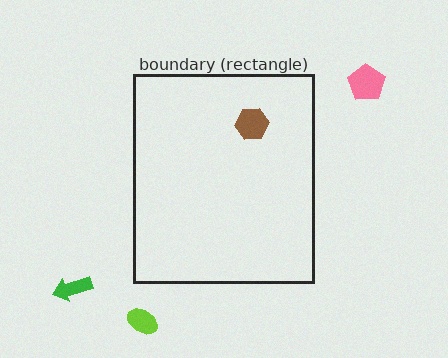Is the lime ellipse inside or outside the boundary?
Outside.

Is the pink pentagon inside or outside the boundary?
Outside.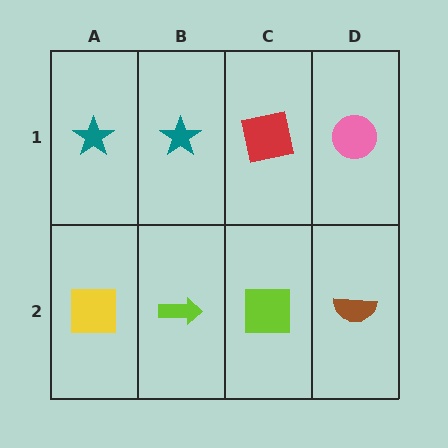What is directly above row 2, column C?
A red square.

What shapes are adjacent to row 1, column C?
A lime square (row 2, column C), a teal star (row 1, column B), a pink circle (row 1, column D).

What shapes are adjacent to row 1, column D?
A brown semicircle (row 2, column D), a red square (row 1, column C).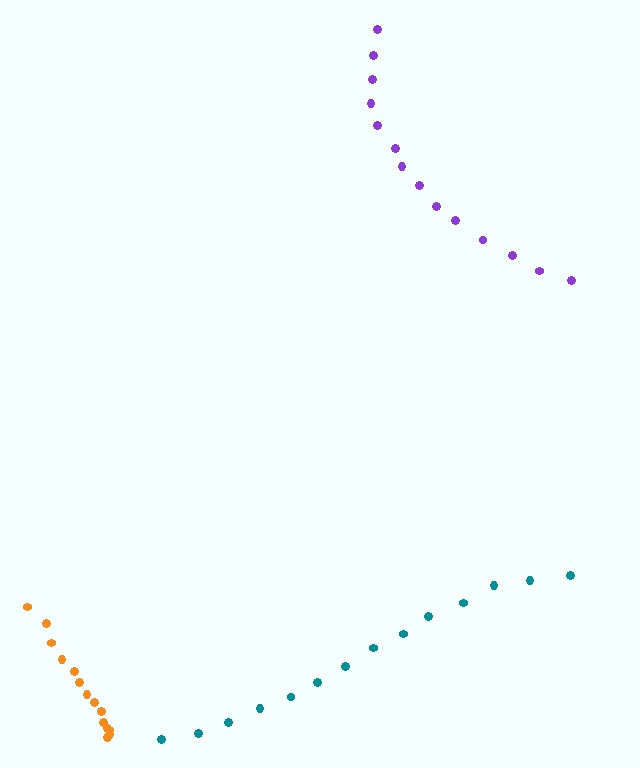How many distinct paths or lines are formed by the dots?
There are 3 distinct paths.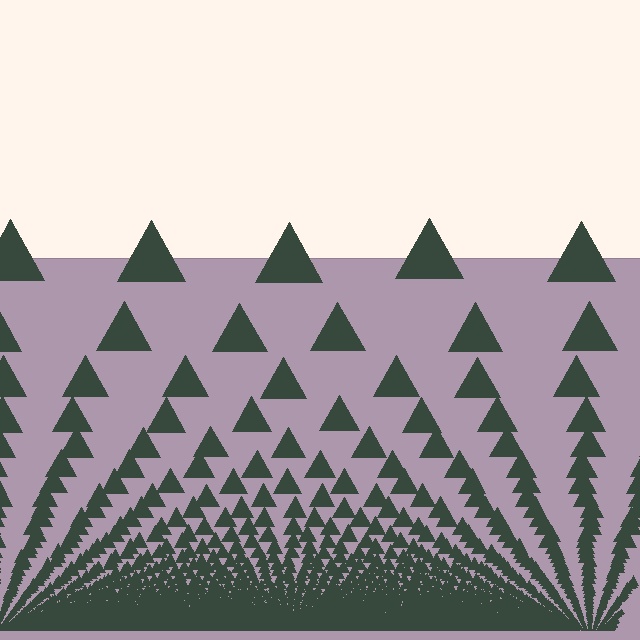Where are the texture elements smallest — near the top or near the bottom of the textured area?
Near the bottom.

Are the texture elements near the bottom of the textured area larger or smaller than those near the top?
Smaller. The gradient is inverted — elements near the bottom are smaller and denser.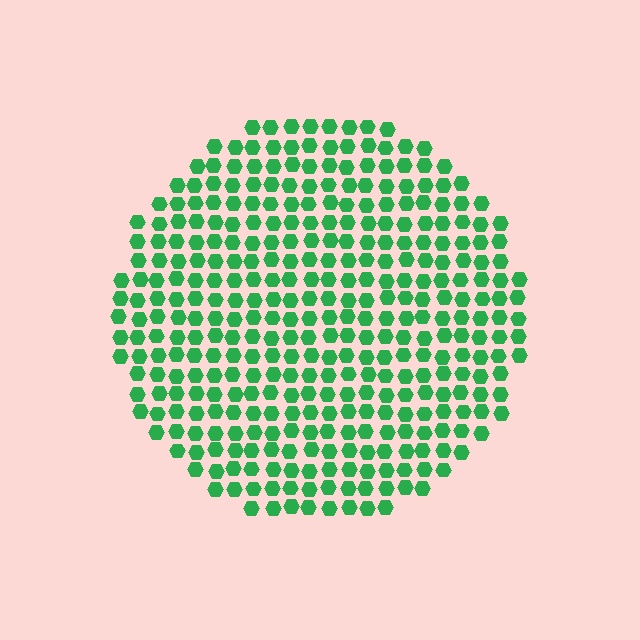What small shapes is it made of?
It is made of small hexagons.